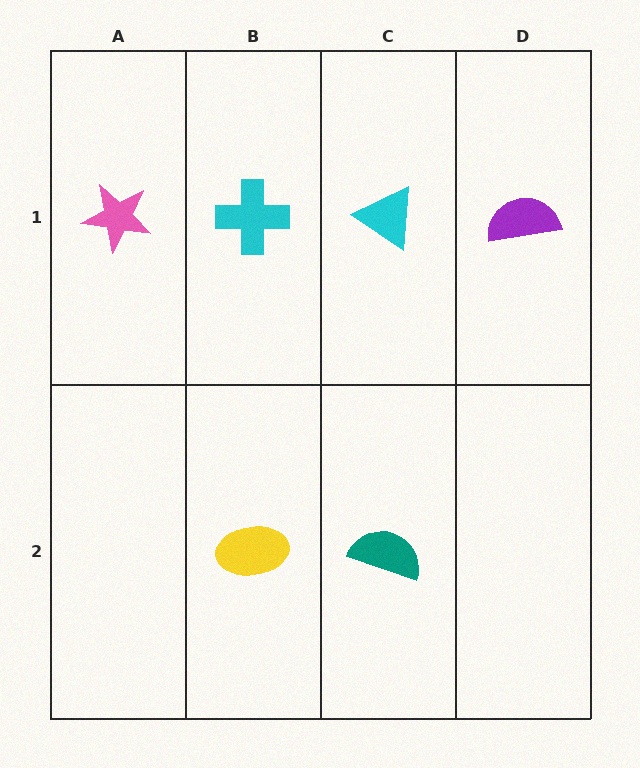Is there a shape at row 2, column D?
No, that cell is empty.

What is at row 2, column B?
A yellow ellipse.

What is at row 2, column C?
A teal semicircle.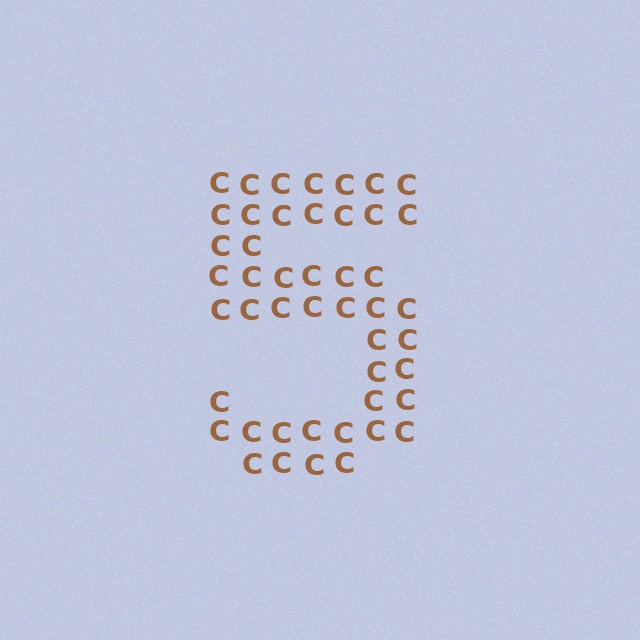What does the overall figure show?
The overall figure shows the digit 5.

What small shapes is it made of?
It is made of small letter C's.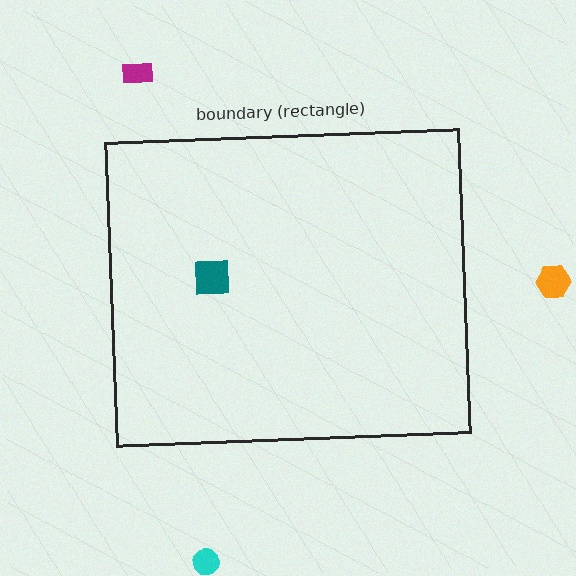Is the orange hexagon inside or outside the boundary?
Outside.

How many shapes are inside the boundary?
1 inside, 3 outside.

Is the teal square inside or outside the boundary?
Inside.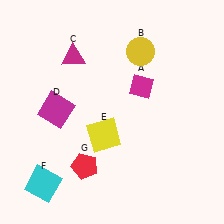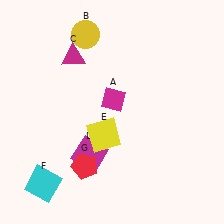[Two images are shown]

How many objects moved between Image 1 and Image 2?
3 objects moved between the two images.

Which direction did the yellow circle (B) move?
The yellow circle (B) moved left.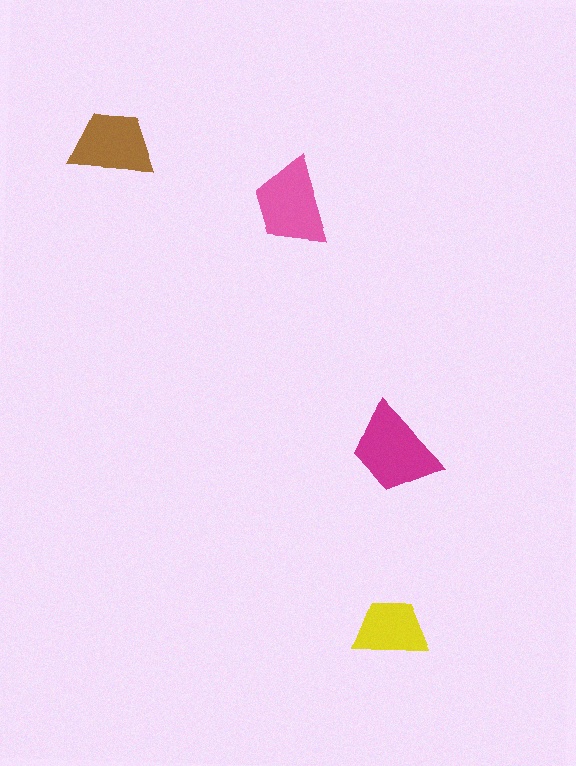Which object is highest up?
The brown trapezoid is topmost.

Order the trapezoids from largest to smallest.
the magenta one, the pink one, the brown one, the yellow one.